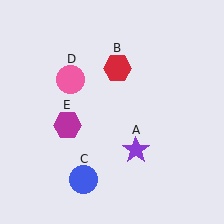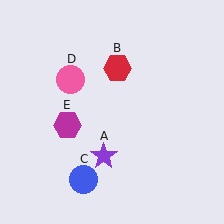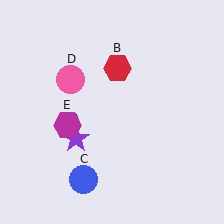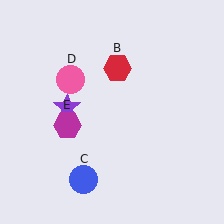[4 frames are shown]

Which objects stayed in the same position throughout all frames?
Red hexagon (object B) and blue circle (object C) and pink circle (object D) and magenta hexagon (object E) remained stationary.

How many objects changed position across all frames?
1 object changed position: purple star (object A).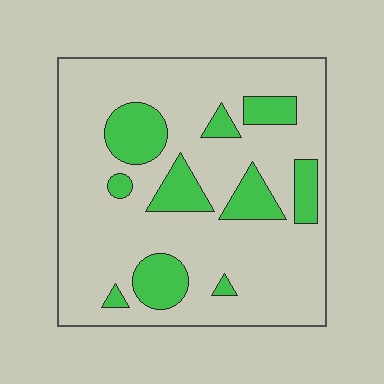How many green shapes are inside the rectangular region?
10.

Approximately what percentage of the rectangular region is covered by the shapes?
Approximately 20%.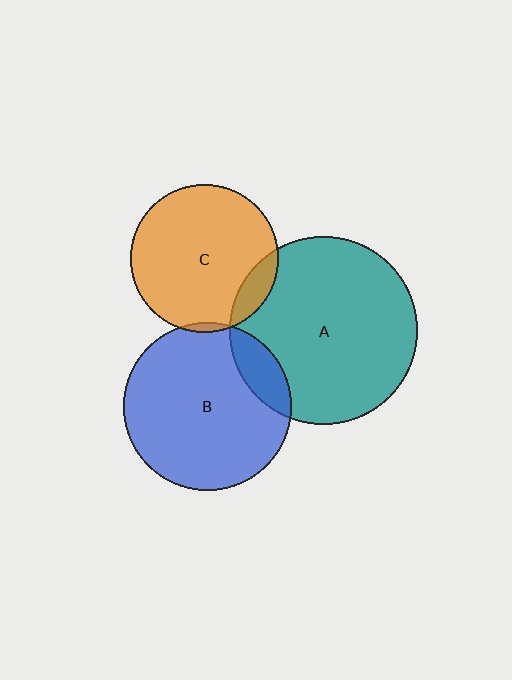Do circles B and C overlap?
Yes.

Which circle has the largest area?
Circle A (teal).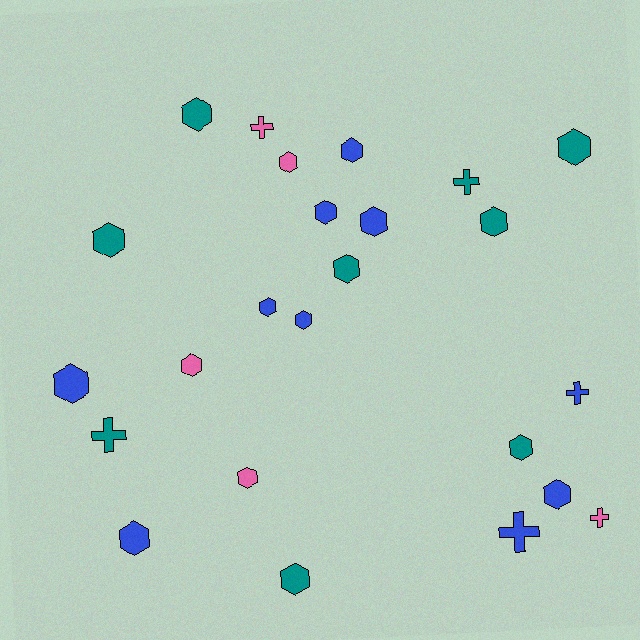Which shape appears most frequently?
Hexagon, with 18 objects.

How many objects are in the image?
There are 24 objects.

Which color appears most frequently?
Blue, with 10 objects.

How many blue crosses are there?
There are 2 blue crosses.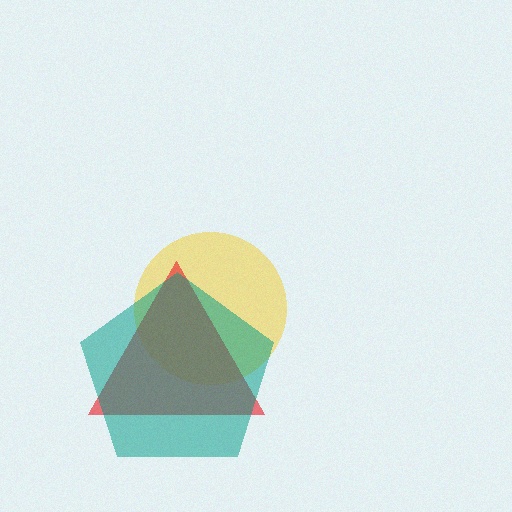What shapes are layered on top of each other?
The layered shapes are: a yellow circle, a red triangle, a teal pentagon.